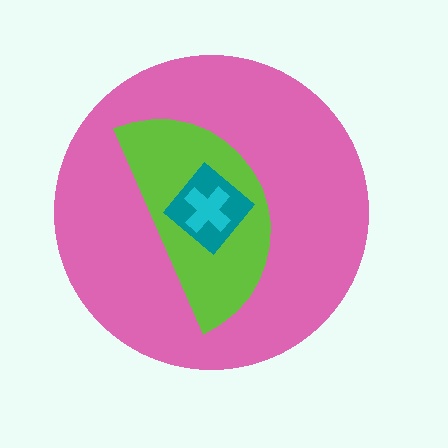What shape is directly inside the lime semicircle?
The teal diamond.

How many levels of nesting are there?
4.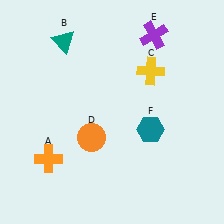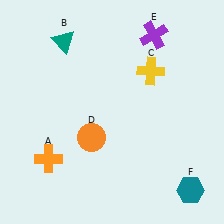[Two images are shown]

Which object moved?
The teal hexagon (F) moved down.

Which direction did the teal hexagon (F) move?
The teal hexagon (F) moved down.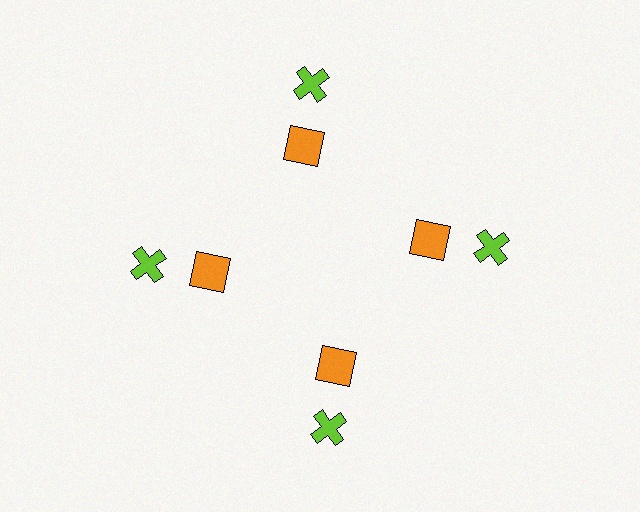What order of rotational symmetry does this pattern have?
This pattern has 4-fold rotational symmetry.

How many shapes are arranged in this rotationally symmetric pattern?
There are 8 shapes, arranged in 4 groups of 2.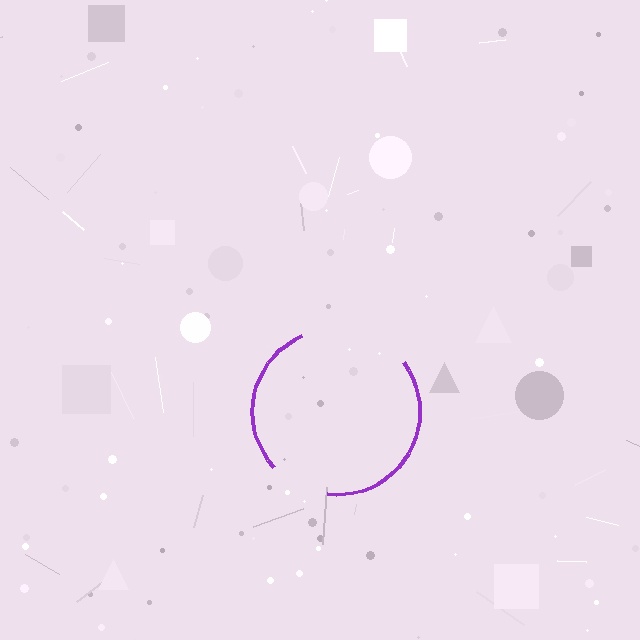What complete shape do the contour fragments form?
The contour fragments form a circle.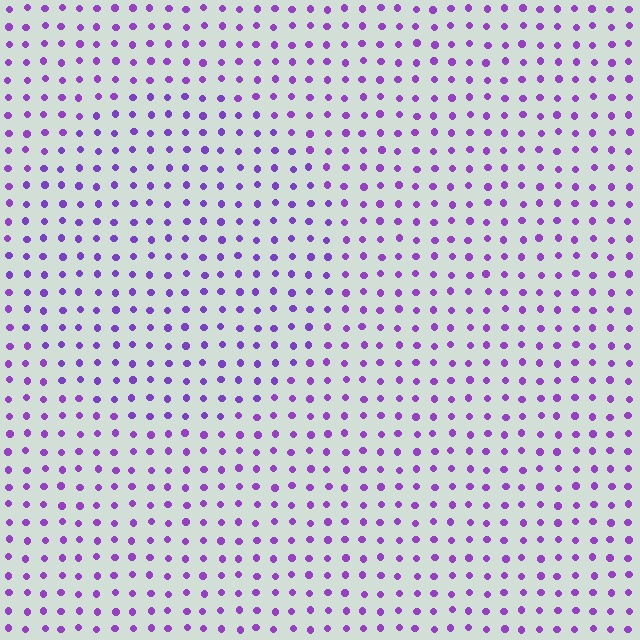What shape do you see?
I see a circle.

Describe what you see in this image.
The image is filled with small purple elements in a uniform arrangement. A circle-shaped region is visible where the elements are tinted to a slightly different hue, forming a subtle color boundary.